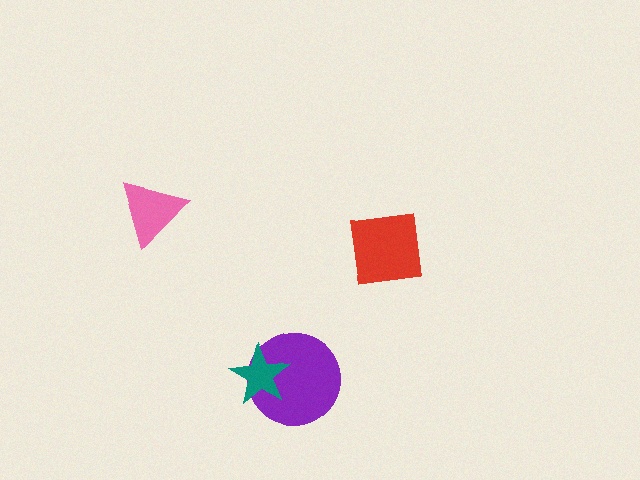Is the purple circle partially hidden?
Yes, it is partially covered by another shape.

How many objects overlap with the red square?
0 objects overlap with the red square.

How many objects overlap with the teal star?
1 object overlaps with the teal star.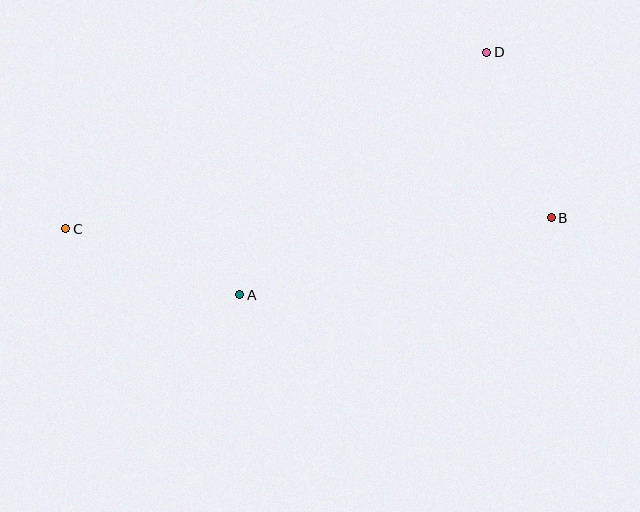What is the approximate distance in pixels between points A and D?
The distance between A and D is approximately 346 pixels.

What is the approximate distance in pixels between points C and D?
The distance between C and D is approximately 457 pixels.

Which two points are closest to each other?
Points B and D are closest to each other.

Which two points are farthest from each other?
Points B and C are farthest from each other.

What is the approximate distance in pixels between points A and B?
The distance between A and B is approximately 321 pixels.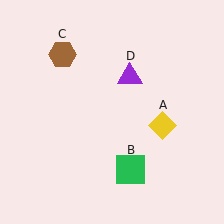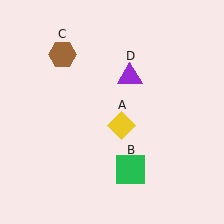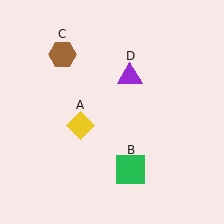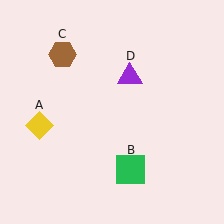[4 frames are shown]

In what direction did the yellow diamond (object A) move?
The yellow diamond (object A) moved left.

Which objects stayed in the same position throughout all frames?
Green square (object B) and brown hexagon (object C) and purple triangle (object D) remained stationary.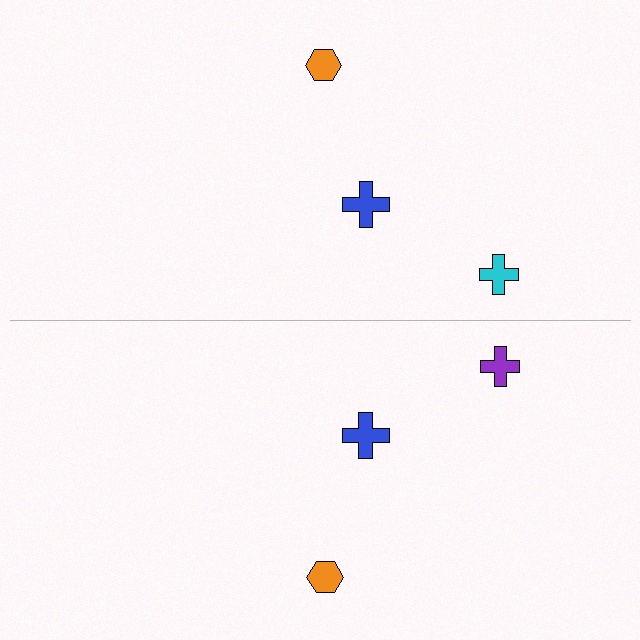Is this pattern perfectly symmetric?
No, the pattern is not perfectly symmetric. The purple cross on the bottom side breaks the symmetry — its mirror counterpart is cyan.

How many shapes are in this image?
There are 6 shapes in this image.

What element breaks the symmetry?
The purple cross on the bottom side breaks the symmetry — its mirror counterpart is cyan.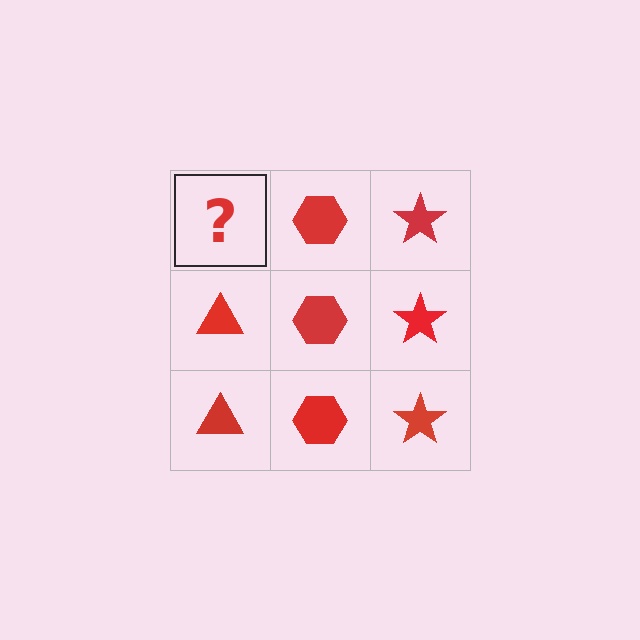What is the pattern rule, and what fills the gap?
The rule is that each column has a consistent shape. The gap should be filled with a red triangle.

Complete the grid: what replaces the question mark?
The question mark should be replaced with a red triangle.